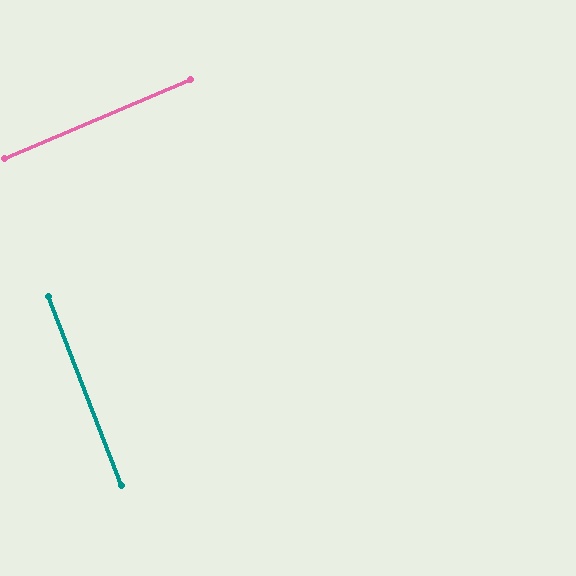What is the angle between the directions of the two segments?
Approximately 88 degrees.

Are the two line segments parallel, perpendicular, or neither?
Perpendicular — they meet at approximately 88°.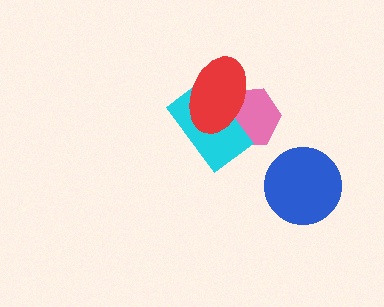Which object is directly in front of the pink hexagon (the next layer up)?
The cyan rectangle is directly in front of the pink hexagon.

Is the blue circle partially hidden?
No, no other shape covers it.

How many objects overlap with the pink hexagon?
2 objects overlap with the pink hexagon.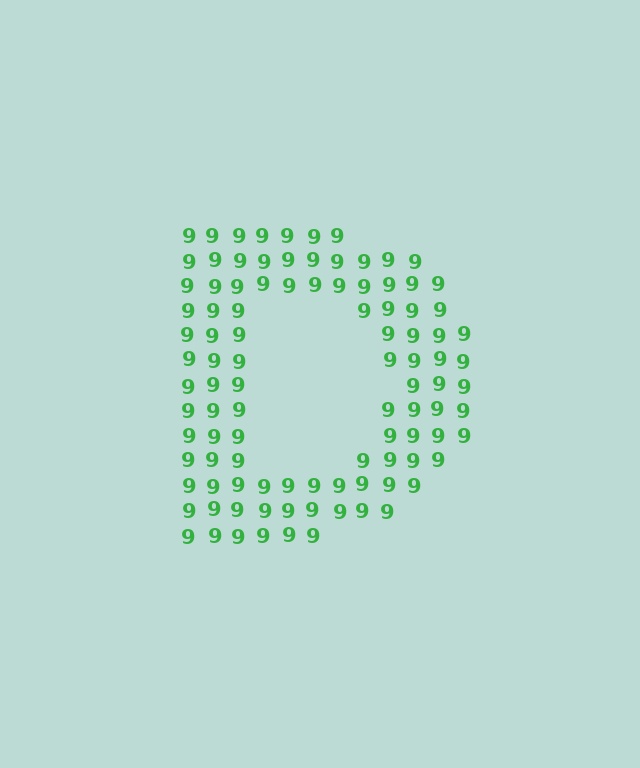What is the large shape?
The large shape is the letter D.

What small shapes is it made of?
It is made of small digit 9's.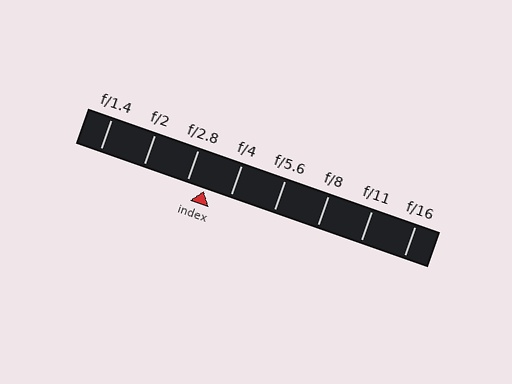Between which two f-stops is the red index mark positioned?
The index mark is between f/2.8 and f/4.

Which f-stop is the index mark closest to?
The index mark is closest to f/2.8.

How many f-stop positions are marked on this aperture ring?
There are 8 f-stop positions marked.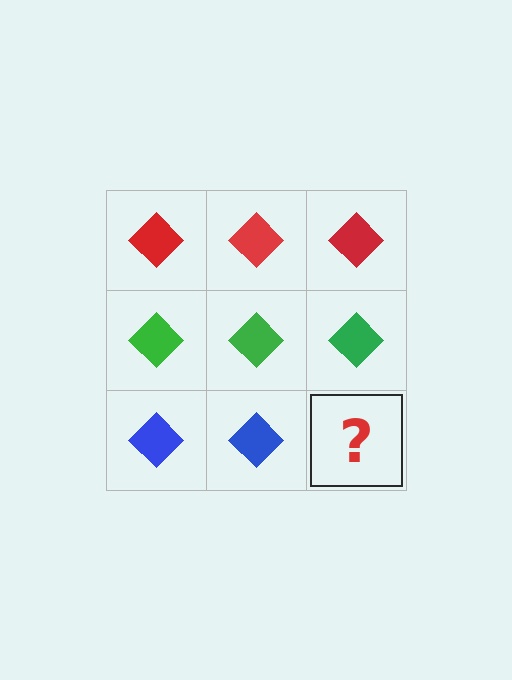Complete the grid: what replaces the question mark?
The question mark should be replaced with a blue diamond.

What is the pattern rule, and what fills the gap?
The rule is that each row has a consistent color. The gap should be filled with a blue diamond.